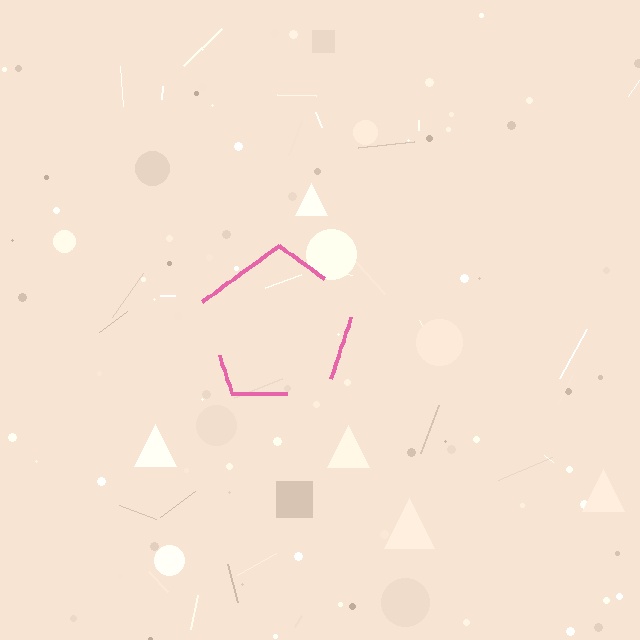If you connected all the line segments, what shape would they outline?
They would outline a pentagon.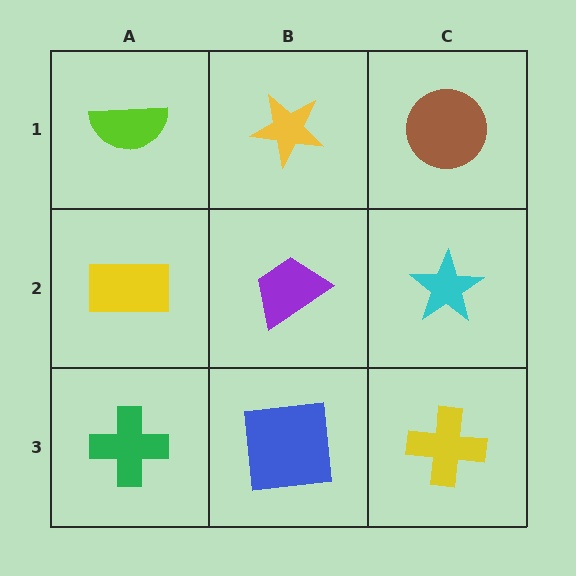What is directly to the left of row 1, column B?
A lime semicircle.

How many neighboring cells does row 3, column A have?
2.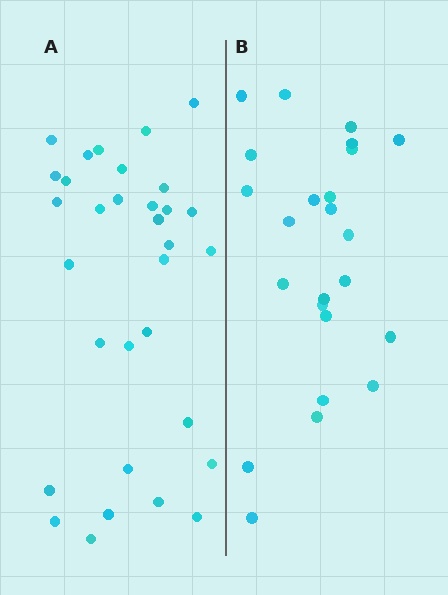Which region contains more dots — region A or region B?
Region A (the left region) has more dots.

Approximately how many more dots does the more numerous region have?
Region A has roughly 8 or so more dots than region B.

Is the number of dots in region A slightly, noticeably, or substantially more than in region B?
Region A has noticeably more, but not dramatically so. The ratio is roughly 1.3 to 1.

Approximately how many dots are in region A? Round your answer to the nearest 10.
About 30 dots. (The exact count is 32, which rounds to 30.)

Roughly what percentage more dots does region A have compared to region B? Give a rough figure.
About 35% more.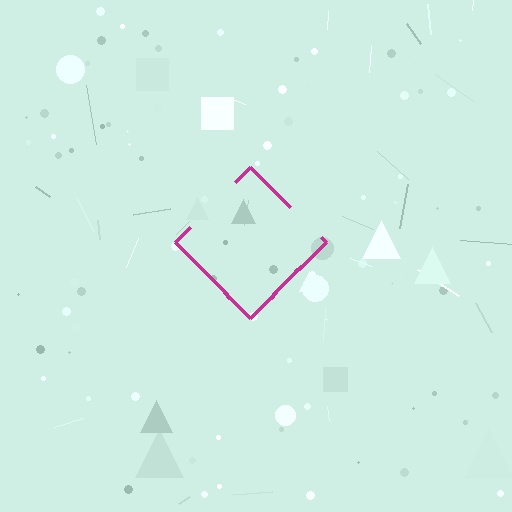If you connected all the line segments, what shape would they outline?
They would outline a diamond.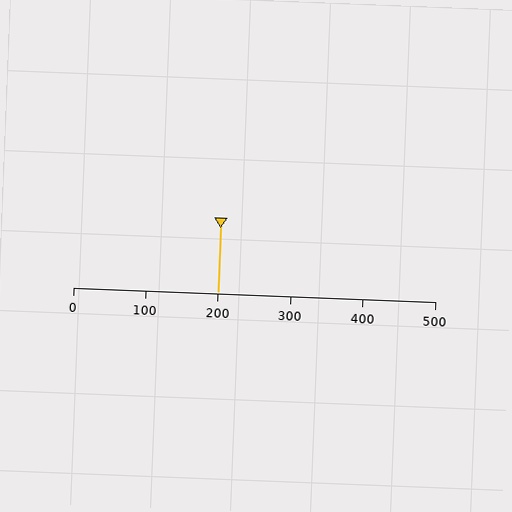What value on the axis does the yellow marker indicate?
The marker indicates approximately 200.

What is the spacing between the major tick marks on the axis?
The major ticks are spaced 100 apart.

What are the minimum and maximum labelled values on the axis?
The axis runs from 0 to 500.